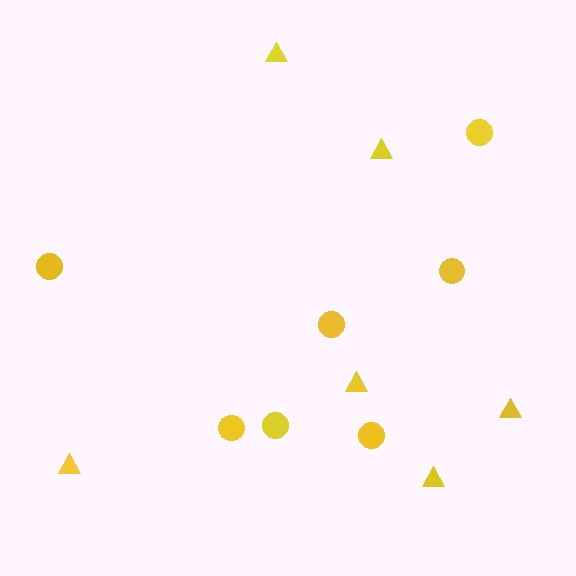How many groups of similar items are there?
There are 2 groups: one group of triangles (6) and one group of circles (7).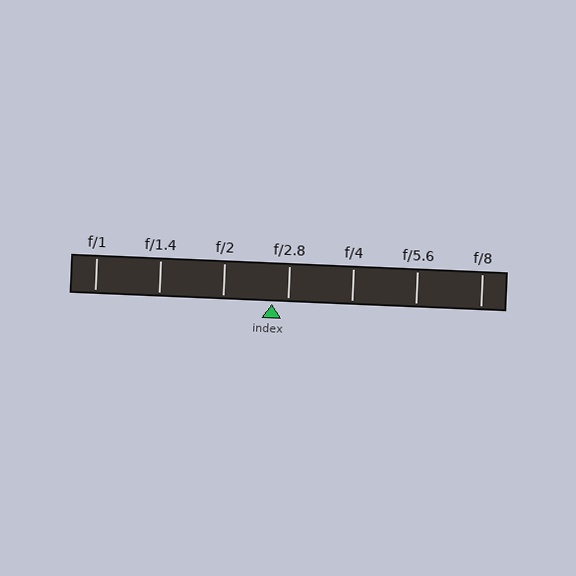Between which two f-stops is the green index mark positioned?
The index mark is between f/2 and f/2.8.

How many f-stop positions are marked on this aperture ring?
There are 7 f-stop positions marked.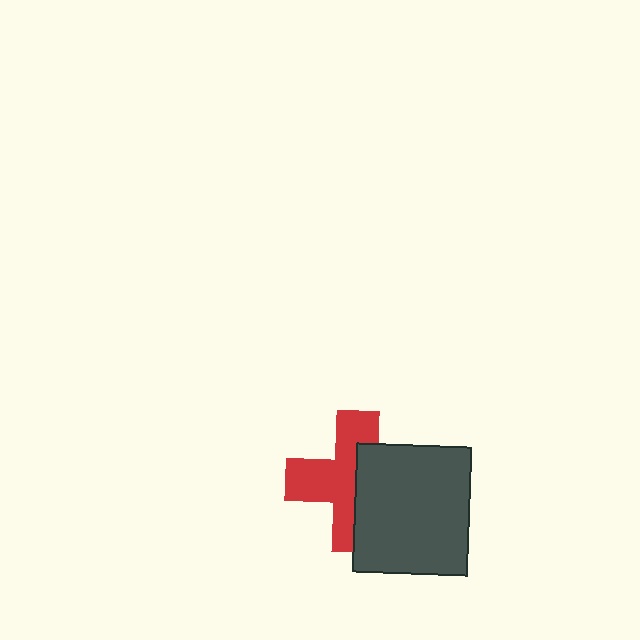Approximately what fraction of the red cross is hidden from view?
Roughly 43% of the red cross is hidden behind the dark gray rectangle.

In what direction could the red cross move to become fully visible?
The red cross could move left. That would shift it out from behind the dark gray rectangle entirely.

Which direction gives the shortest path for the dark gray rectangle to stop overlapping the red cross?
Moving right gives the shortest separation.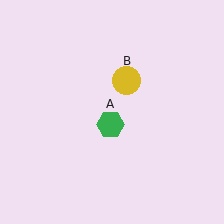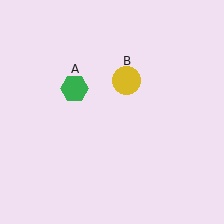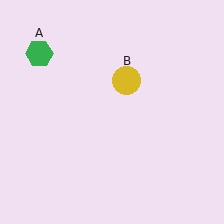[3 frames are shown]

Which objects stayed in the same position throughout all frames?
Yellow circle (object B) remained stationary.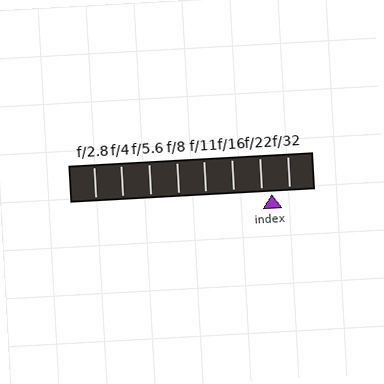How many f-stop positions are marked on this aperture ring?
There are 8 f-stop positions marked.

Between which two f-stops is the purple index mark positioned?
The index mark is between f/22 and f/32.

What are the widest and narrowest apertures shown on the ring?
The widest aperture shown is f/2.8 and the narrowest is f/32.